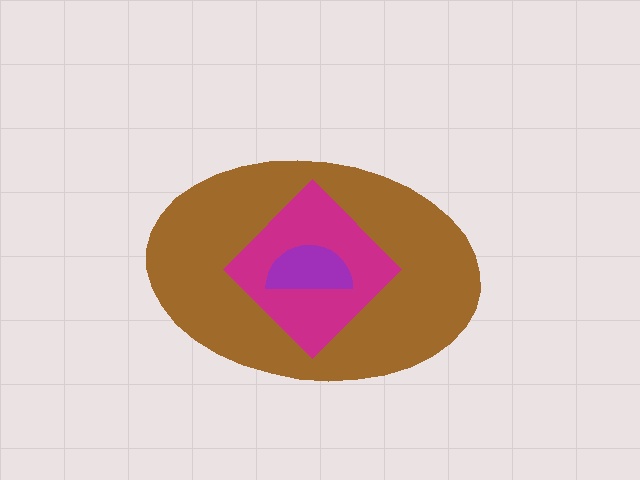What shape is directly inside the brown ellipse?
The magenta diamond.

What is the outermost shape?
The brown ellipse.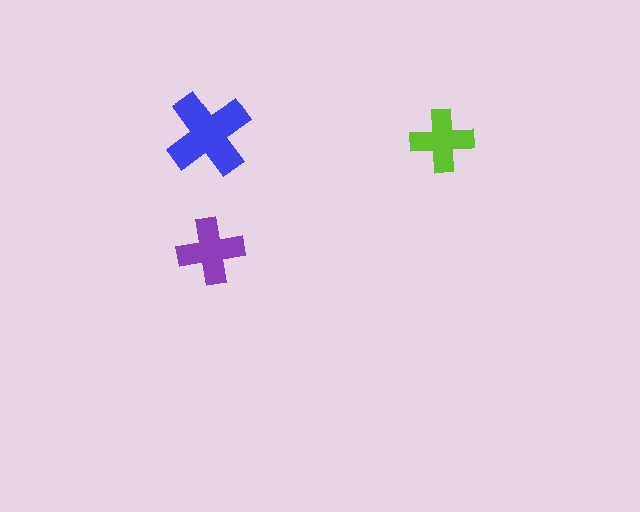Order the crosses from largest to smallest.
the blue one, the purple one, the lime one.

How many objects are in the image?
There are 3 objects in the image.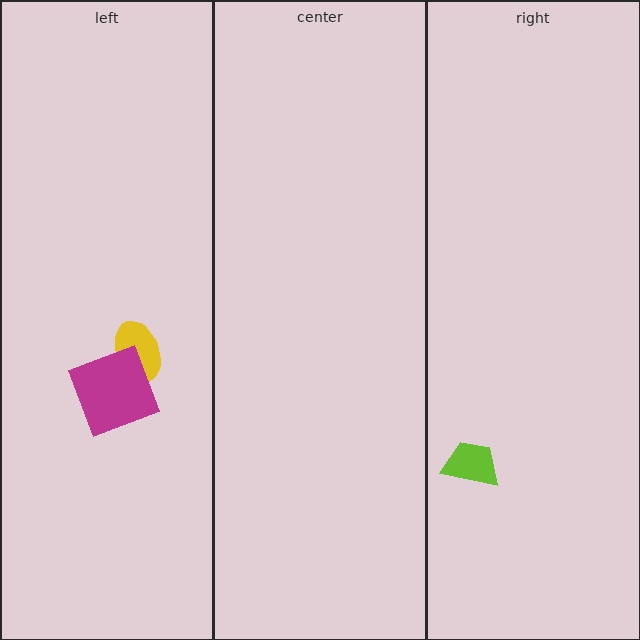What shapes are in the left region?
The yellow ellipse, the magenta square.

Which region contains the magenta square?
The left region.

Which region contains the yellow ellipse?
The left region.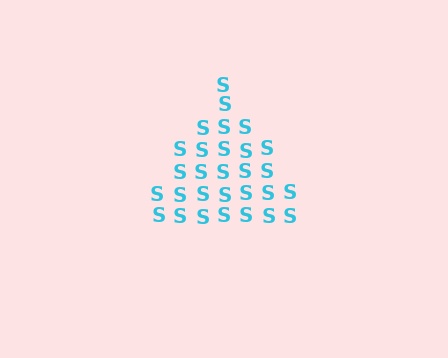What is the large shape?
The large shape is a triangle.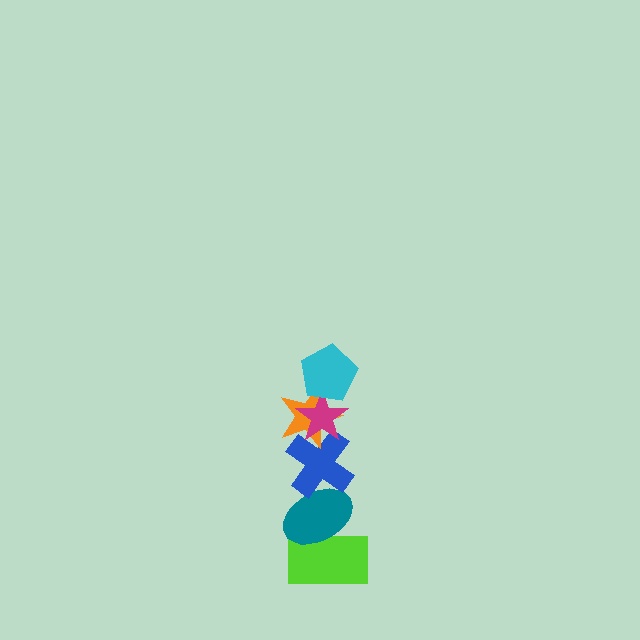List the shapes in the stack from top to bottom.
From top to bottom: the cyan pentagon, the magenta star, the orange star, the blue cross, the teal ellipse, the lime rectangle.